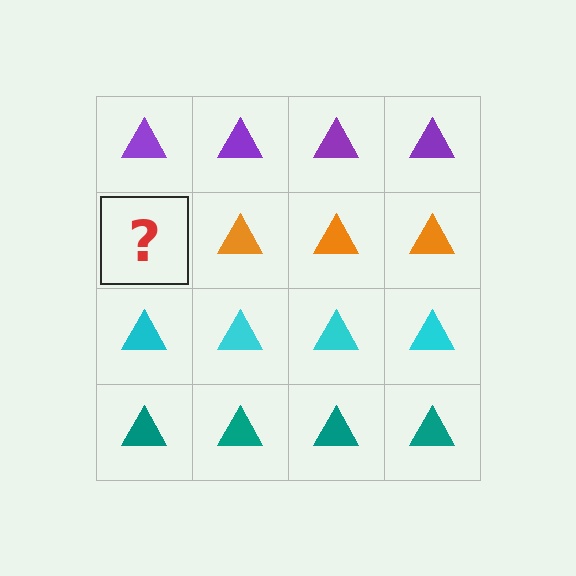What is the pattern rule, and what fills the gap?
The rule is that each row has a consistent color. The gap should be filled with an orange triangle.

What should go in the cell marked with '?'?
The missing cell should contain an orange triangle.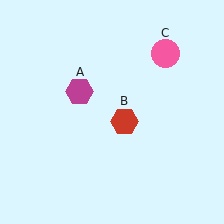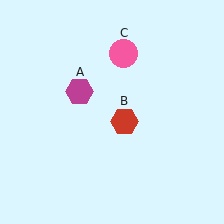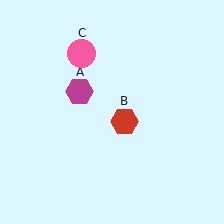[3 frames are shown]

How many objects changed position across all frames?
1 object changed position: pink circle (object C).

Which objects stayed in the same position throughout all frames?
Magenta hexagon (object A) and red hexagon (object B) remained stationary.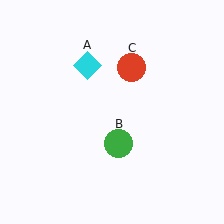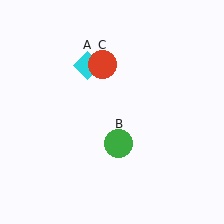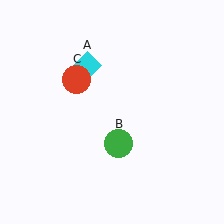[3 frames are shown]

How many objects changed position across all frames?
1 object changed position: red circle (object C).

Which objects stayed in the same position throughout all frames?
Cyan diamond (object A) and green circle (object B) remained stationary.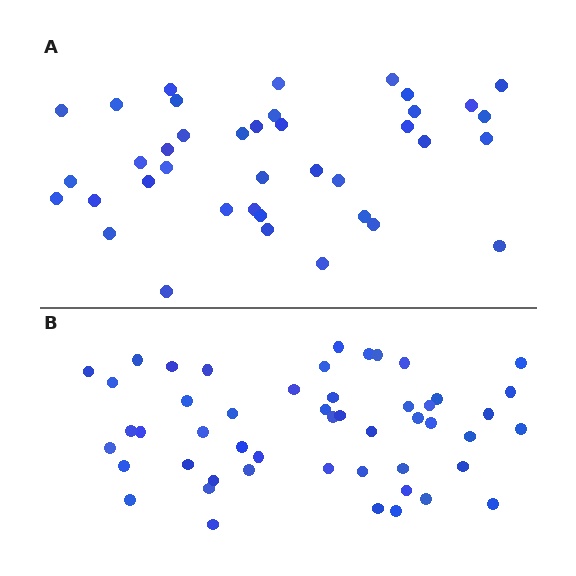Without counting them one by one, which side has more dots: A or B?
Region B (the bottom region) has more dots.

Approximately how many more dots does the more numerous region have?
Region B has roughly 12 or so more dots than region A.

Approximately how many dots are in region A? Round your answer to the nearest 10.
About 40 dots. (The exact count is 39, which rounds to 40.)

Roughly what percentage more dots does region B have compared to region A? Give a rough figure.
About 30% more.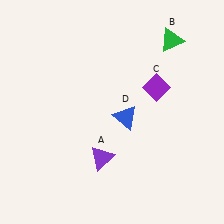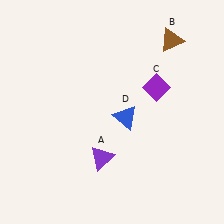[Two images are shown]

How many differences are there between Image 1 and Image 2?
There is 1 difference between the two images.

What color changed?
The triangle (B) changed from green in Image 1 to brown in Image 2.